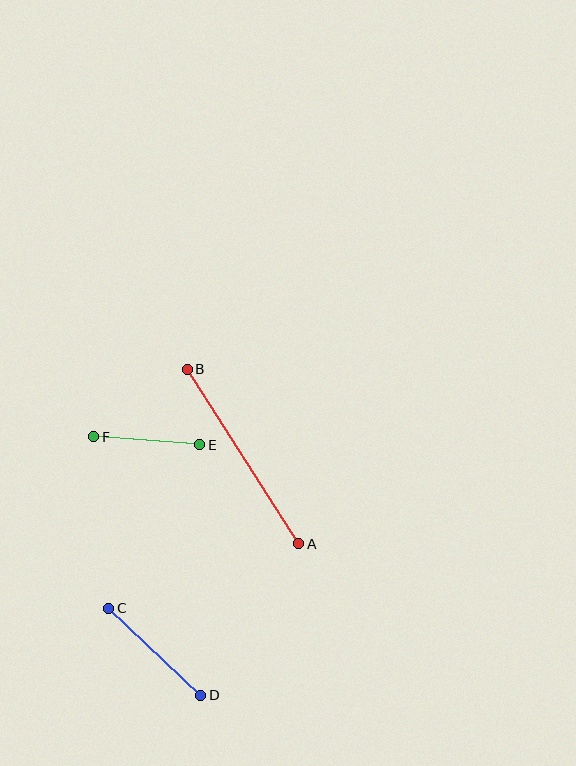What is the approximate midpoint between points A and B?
The midpoint is at approximately (243, 457) pixels.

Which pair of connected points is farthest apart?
Points A and B are farthest apart.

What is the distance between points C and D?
The distance is approximately 127 pixels.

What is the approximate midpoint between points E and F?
The midpoint is at approximately (147, 441) pixels.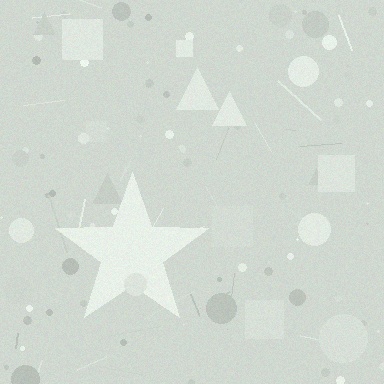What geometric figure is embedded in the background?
A star is embedded in the background.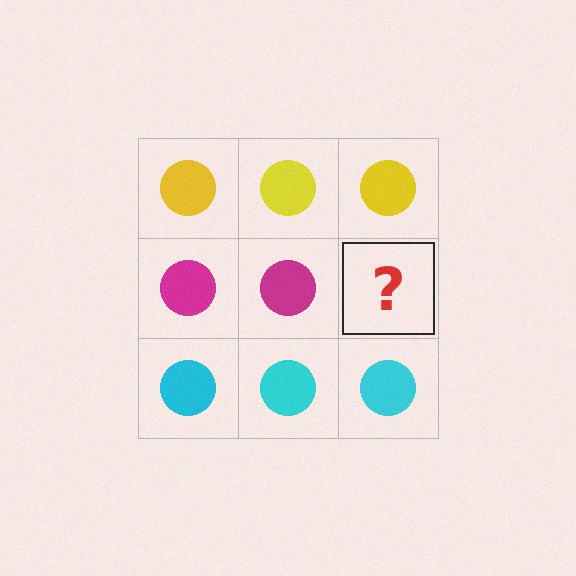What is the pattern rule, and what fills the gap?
The rule is that each row has a consistent color. The gap should be filled with a magenta circle.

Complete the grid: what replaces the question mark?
The question mark should be replaced with a magenta circle.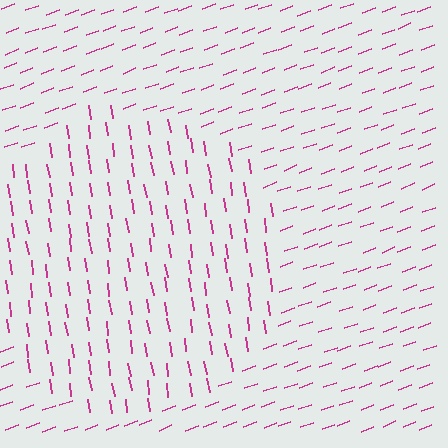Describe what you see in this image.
The image is filled with small magenta line segments. A circle region in the image has lines oriented differently from the surrounding lines, creating a visible texture boundary.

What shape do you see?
I see a circle.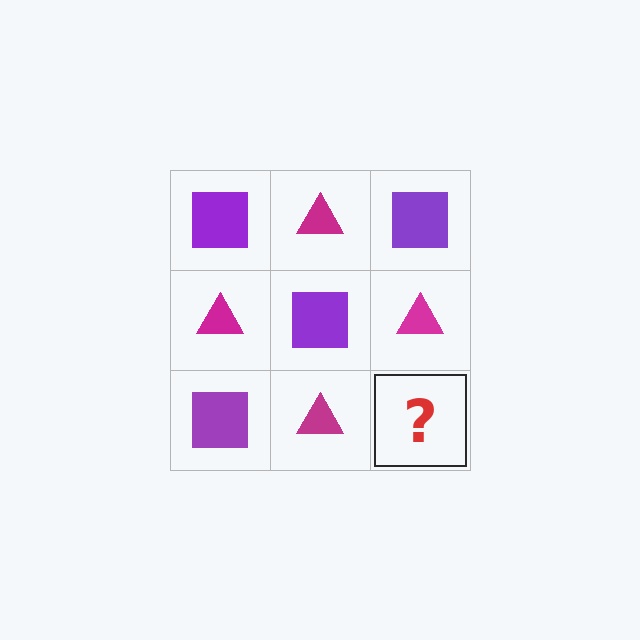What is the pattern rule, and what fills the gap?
The rule is that it alternates purple square and magenta triangle in a checkerboard pattern. The gap should be filled with a purple square.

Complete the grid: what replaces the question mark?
The question mark should be replaced with a purple square.